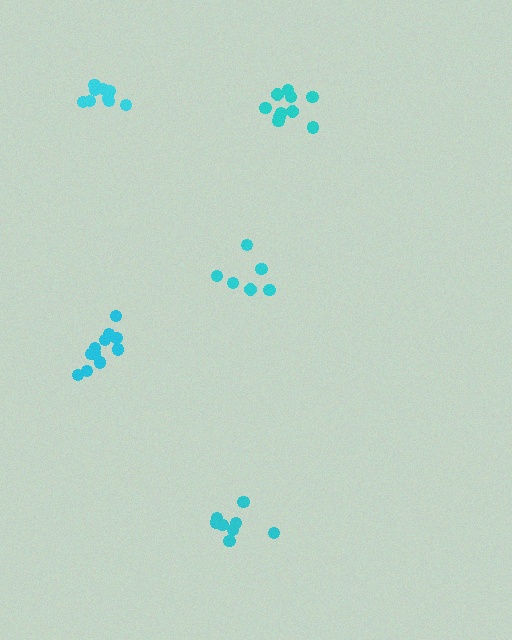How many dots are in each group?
Group 1: 9 dots, Group 2: 6 dots, Group 3: 10 dots, Group 4: 9 dots, Group 5: 11 dots (45 total).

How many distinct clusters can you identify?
There are 5 distinct clusters.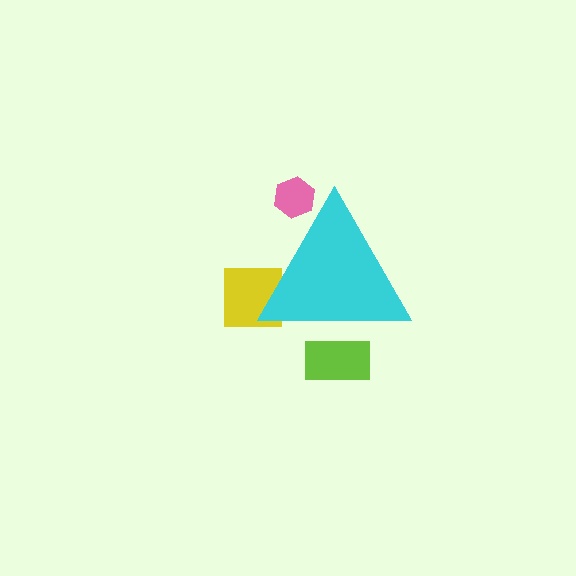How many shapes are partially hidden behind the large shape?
3 shapes are partially hidden.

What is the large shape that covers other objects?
A cyan triangle.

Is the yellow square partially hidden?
Yes, the yellow square is partially hidden behind the cyan triangle.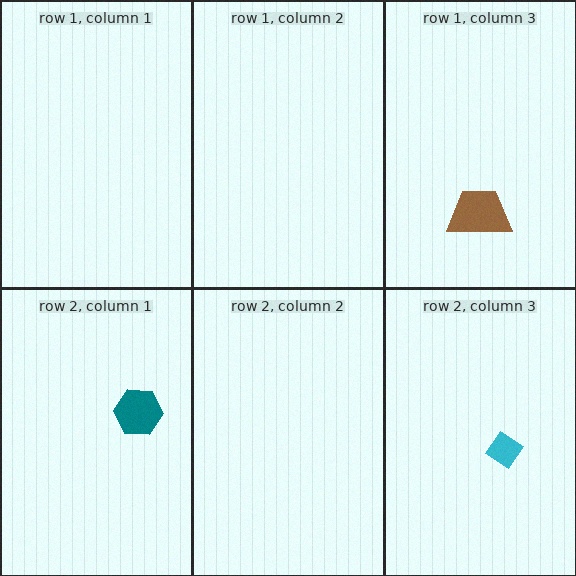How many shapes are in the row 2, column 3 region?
1.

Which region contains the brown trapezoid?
The row 1, column 3 region.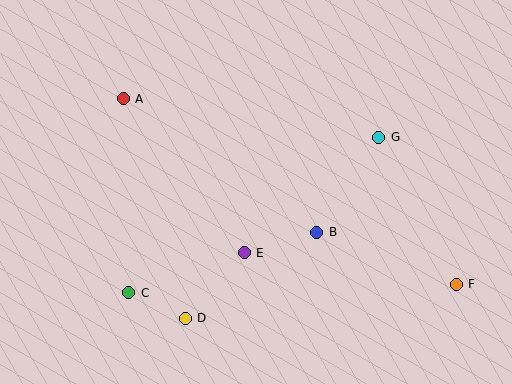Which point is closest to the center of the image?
Point E at (244, 253) is closest to the center.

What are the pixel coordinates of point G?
Point G is at (379, 137).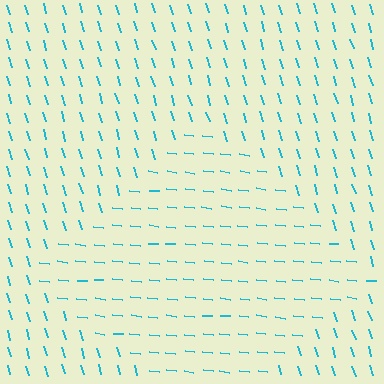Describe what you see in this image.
The image is filled with small cyan line segments. A diamond region in the image has lines oriented differently from the surrounding lines, creating a visible texture boundary.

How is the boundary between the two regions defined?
The boundary is defined purely by a change in line orientation (approximately 67 degrees difference). All lines are the same color and thickness.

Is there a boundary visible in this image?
Yes, there is a texture boundary formed by a change in line orientation.